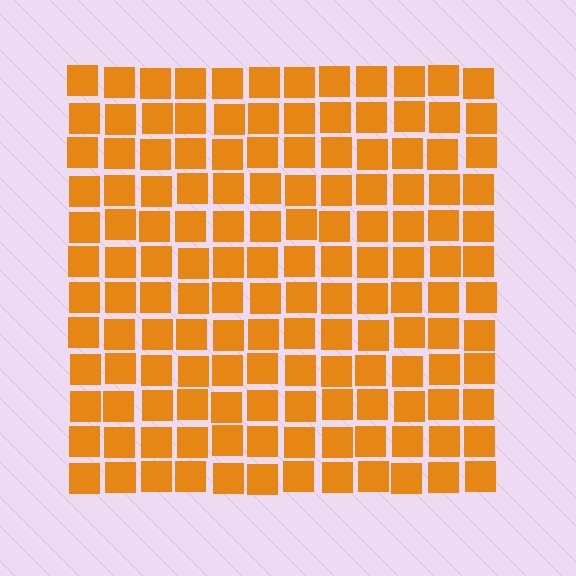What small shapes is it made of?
It is made of small squares.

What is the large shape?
The large shape is a square.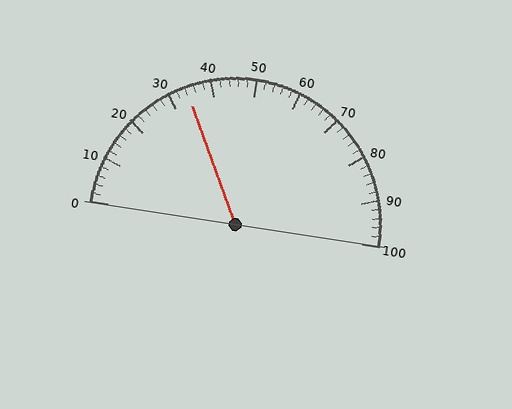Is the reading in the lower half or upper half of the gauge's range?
The reading is in the lower half of the range (0 to 100).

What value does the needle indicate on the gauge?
The needle indicates approximately 34.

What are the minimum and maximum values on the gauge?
The gauge ranges from 0 to 100.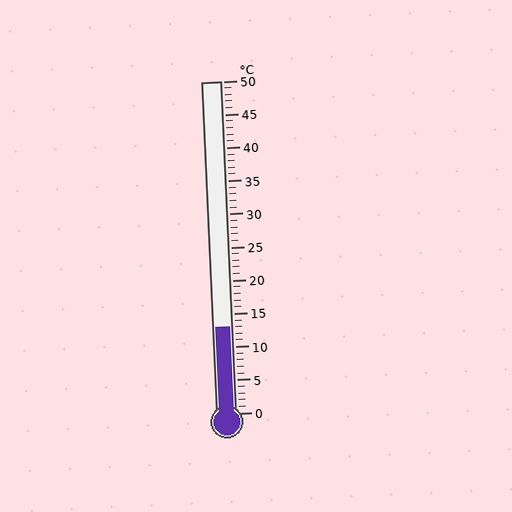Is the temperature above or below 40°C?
The temperature is below 40°C.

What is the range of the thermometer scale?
The thermometer scale ranges from 0°C to 50°C.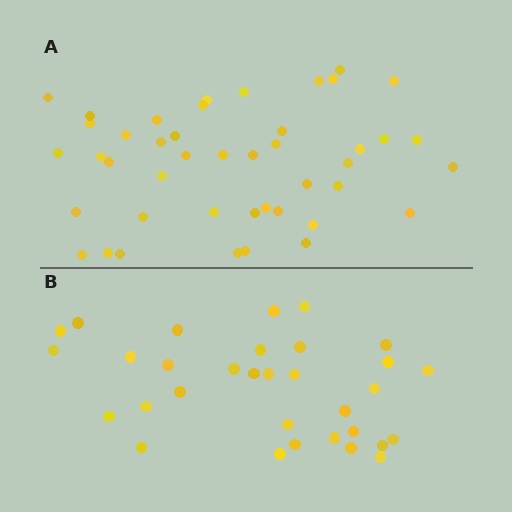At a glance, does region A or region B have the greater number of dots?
Region A (the top region) has more dots.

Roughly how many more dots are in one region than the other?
Region A has roughly 12 or so more dots than region B.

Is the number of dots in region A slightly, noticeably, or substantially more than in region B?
Region A has noticeably more, but not dramatically so. The ratio is roughly 1.4 to 1.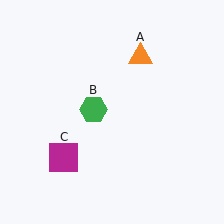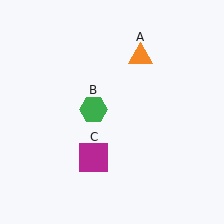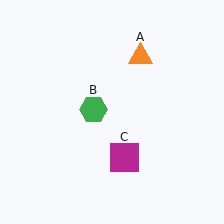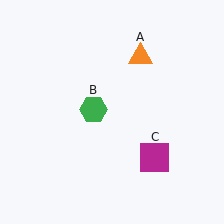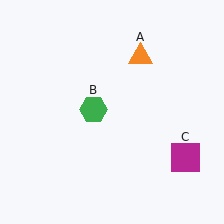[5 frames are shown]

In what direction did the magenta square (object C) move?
The magenta square (object C) moved right.